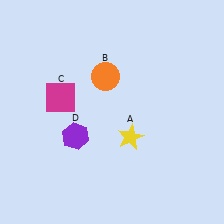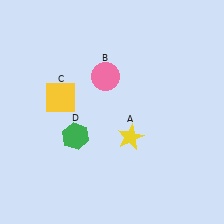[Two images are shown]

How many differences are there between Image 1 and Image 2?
There are 3 differences between the two images.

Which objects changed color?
B changed from orange to pink. C changed from magenta to yellow. D changed from purple to green.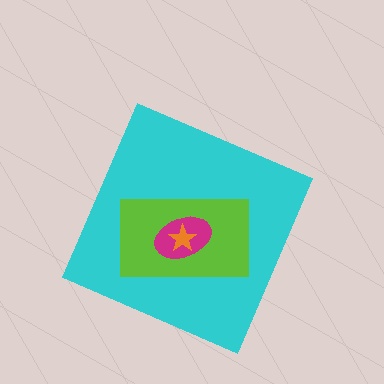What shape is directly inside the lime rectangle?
The magenta ellipse.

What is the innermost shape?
The orange star.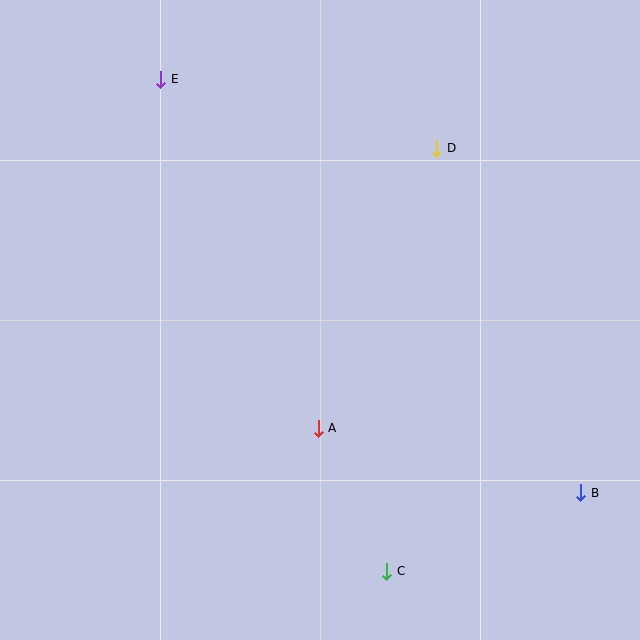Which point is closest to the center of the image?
Point A at (318, 428) is closest to the center.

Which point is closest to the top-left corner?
Point E is closest to the top-left corner.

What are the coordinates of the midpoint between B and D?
The midpoint between B and D is at (509, 321).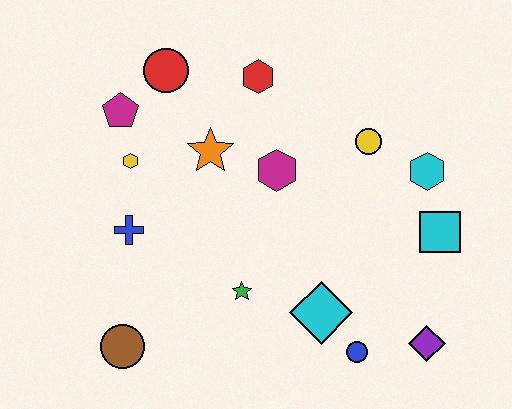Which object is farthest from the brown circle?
The cyan hexagon is farthest from the brown circle.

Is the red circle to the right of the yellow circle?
No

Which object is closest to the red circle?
The magenta pentagon is closest to the red circle.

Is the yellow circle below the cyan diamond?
No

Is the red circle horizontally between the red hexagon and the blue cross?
Yes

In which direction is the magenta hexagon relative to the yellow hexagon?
The magenta hexagon is to the right of the yellow hexagon.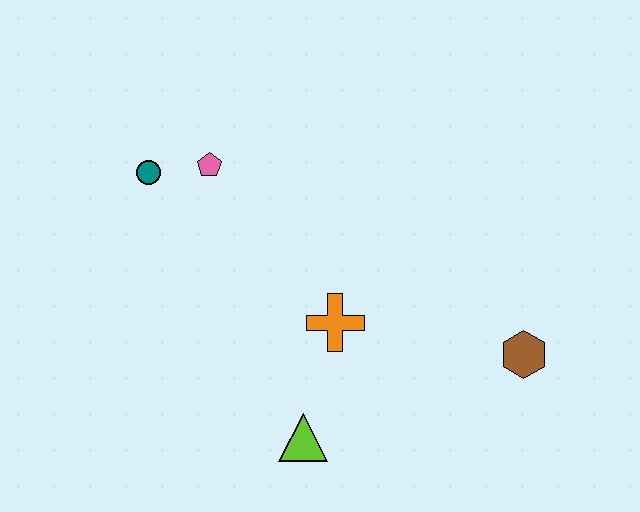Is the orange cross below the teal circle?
Yes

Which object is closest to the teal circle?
The pink pentagon is closest to the teal circle.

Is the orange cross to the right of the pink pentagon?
Yes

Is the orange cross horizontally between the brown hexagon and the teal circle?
Yes